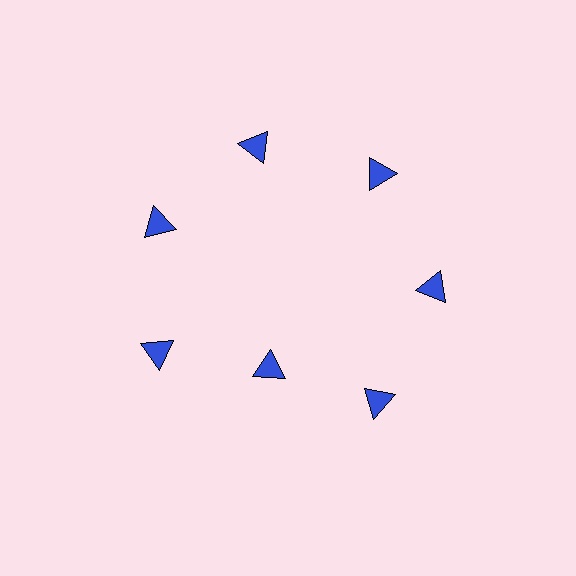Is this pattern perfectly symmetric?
No. The 7 blue triangles are arranged in a ring, but one element near the 6 o'clock position is pulled inward toward the center, breaking the 7-fold rotational symmetry.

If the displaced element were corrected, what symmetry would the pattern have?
It would have 7-fold rotational symmetry — the pattern would map onto itself every 51 degrees.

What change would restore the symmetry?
The symmetry would be restored by moving it outward, back onto the ring so that all 7 triangles sit at equal angles and equal distance from the center.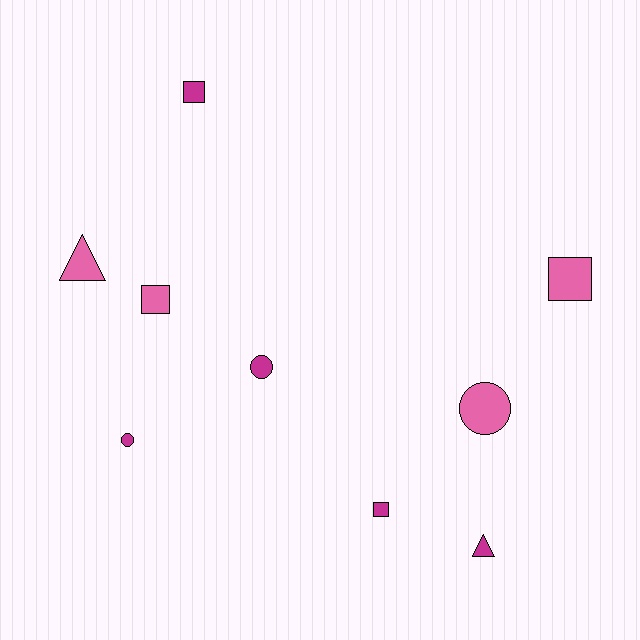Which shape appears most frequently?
Square, with 4 objects.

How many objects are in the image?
There are 9 objects.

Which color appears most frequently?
Magenta, with 5 objects.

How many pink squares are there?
There are 2 pink squares.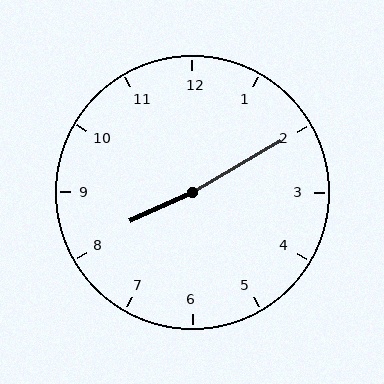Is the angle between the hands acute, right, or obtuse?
It is obtuse.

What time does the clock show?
8:10.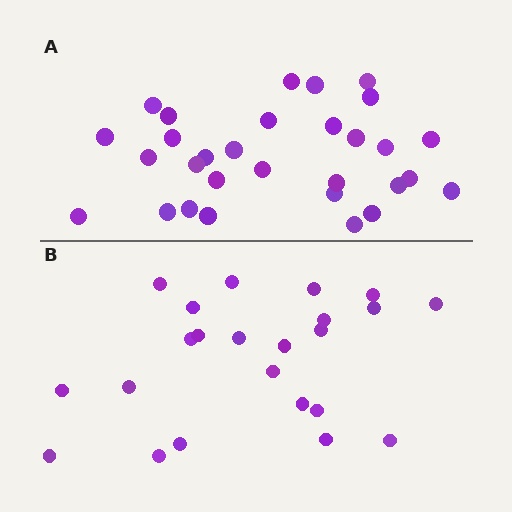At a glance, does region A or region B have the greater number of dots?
Region A (the top region) has more dots.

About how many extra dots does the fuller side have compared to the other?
Region A has roughly 8 or so more dots than region B.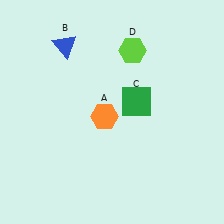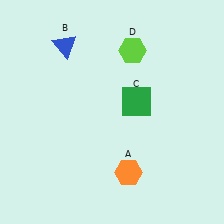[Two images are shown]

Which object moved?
The orange hexagon (A) moved down.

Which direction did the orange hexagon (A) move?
The orange hexagon (A) moved down.